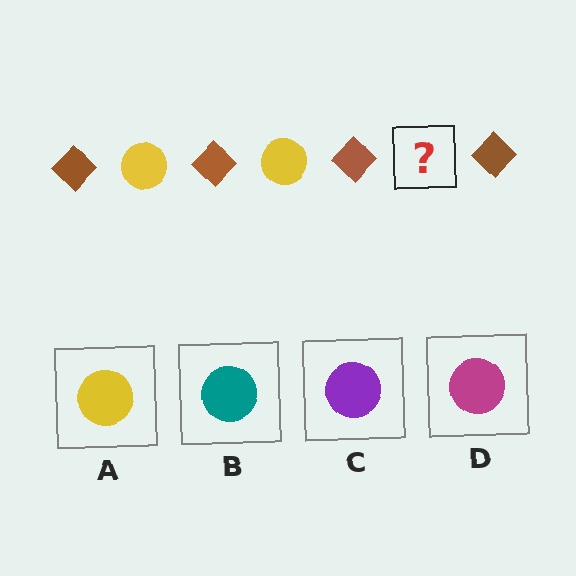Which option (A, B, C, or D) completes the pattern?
A.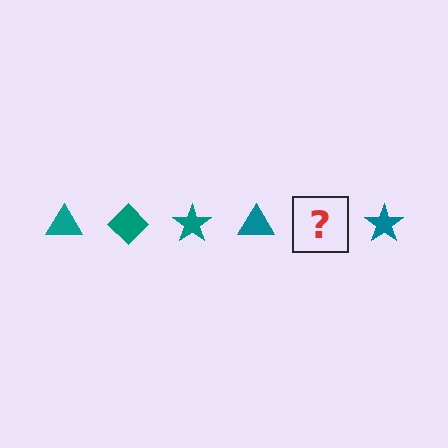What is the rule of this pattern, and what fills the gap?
The rule is that the pattern cycles through triangle, diamond, star shapes in teal. The gap should be filled with a teal diamond.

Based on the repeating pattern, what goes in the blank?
The blank should be a teal diamond.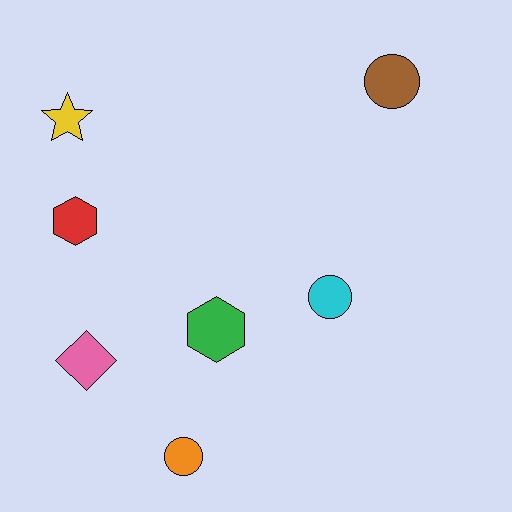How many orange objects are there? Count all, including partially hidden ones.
There is 1 orange object.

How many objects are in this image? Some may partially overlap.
There are 7 objects.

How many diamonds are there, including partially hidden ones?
There is 1 diamond.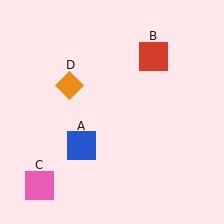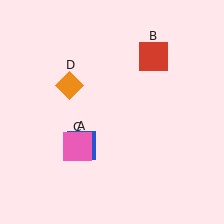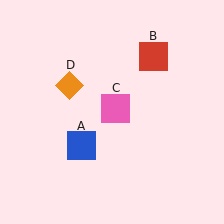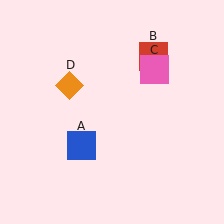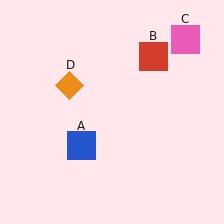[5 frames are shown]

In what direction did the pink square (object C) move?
The pink square (object C) moved up and to the right.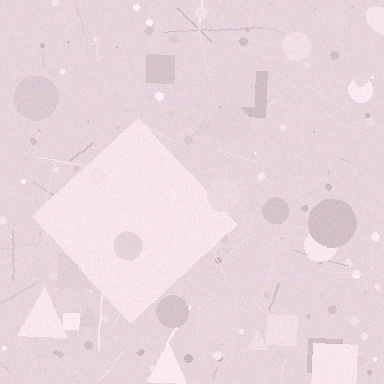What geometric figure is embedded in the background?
A diamond is embedded in the background.